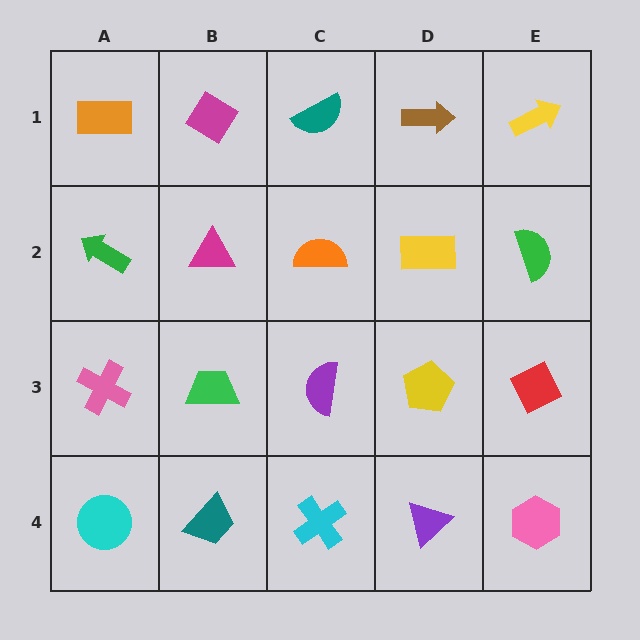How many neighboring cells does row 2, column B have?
4.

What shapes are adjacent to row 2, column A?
An orange rectangle (row 1, column A), a pink cross (row 3, column A), a magenta triangle (row 2, column B).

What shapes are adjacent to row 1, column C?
An orange semicircle (row 2, column C), a magenta diamond (row 1, column B), a brown arrow (row 1, column D).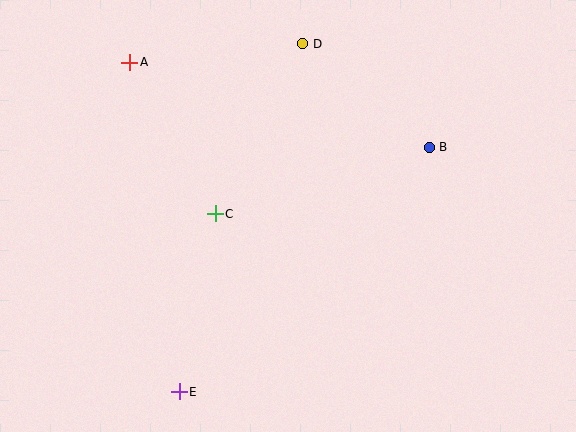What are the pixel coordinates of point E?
Point E is at (179, 392).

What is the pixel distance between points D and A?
The distance between D and A is 174 pixels.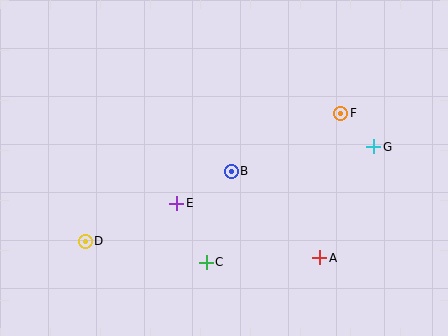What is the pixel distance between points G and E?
The distance between G and E is 205 pixels.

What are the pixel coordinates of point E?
Point E is at (177, 203).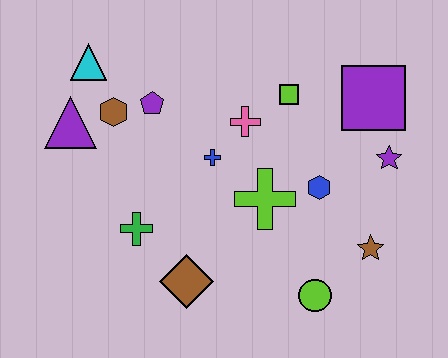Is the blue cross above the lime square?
No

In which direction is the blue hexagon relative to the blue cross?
The blue hexagon is to the right of the blue cross.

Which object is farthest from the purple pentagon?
The brown star is farthest from the purple pentagon.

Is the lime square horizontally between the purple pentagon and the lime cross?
No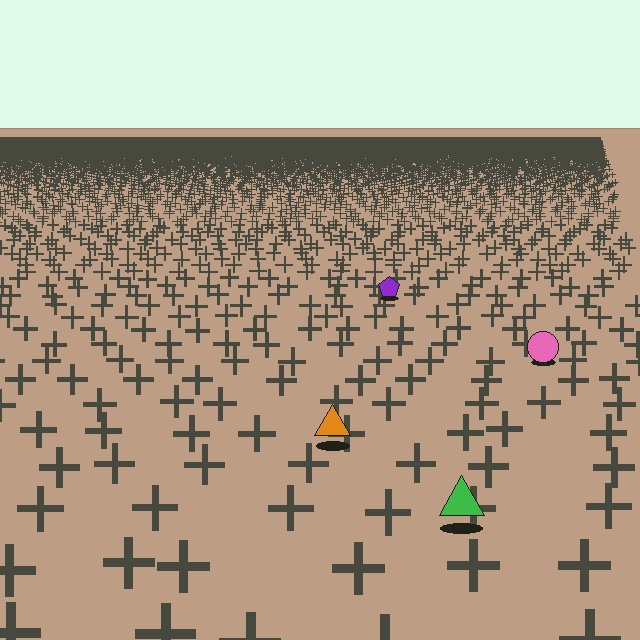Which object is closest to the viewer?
The green triangle is closest. The texture marks near it are larger and more spread out.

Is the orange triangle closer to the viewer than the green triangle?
No. The green triangle is closer — you can tell from the texture gradient: the ground texture is coarser near it.